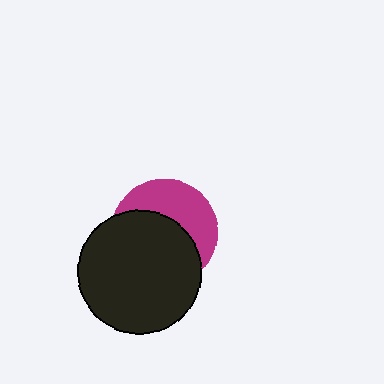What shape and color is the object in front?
The object in front is a black circle.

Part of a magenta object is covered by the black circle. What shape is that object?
It is a circle.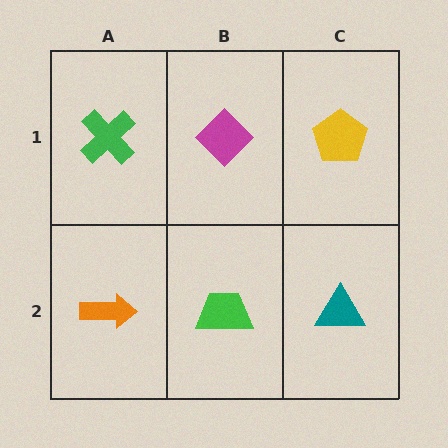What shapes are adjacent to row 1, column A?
An orange arrow (row 2, column A), a magenta diamond (row 1, column B).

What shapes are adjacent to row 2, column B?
A magenta diamond (row 1, column B), an orange arrow (row 2, column A), a teal triangle (row 2, column C).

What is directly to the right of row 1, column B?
A yellow pentagon.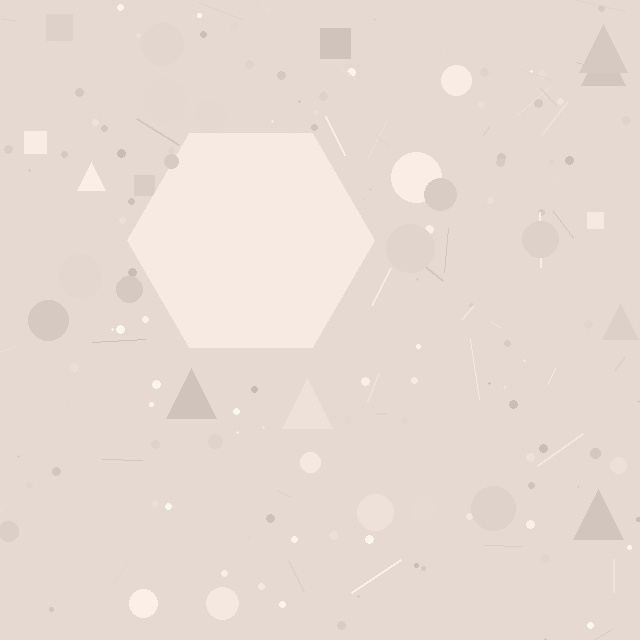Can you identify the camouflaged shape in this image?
The camouflaged shape is a hexagon.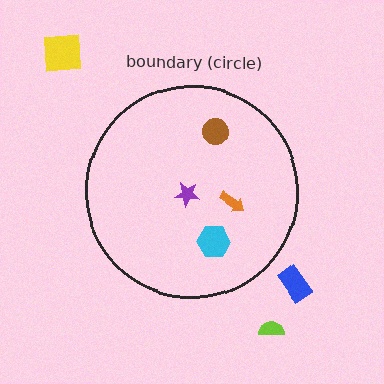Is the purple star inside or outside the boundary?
Inside.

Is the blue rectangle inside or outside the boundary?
Outside.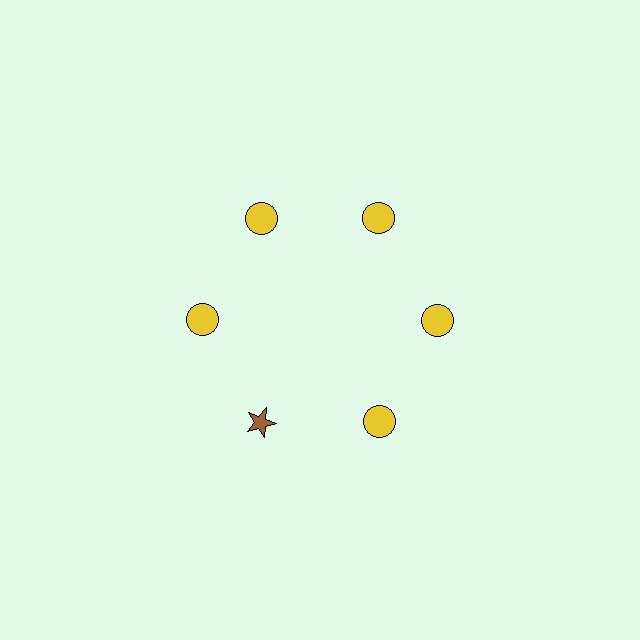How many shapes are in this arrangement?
There are 6 shapes arranged in a ring pattern.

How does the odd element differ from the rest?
It differs in both color (brown instead of yellow) and shape (star instead of circle).